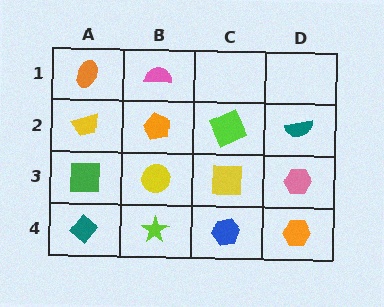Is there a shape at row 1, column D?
No, that cell is empty.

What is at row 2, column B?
An orange pentagon.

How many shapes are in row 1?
2 shapes.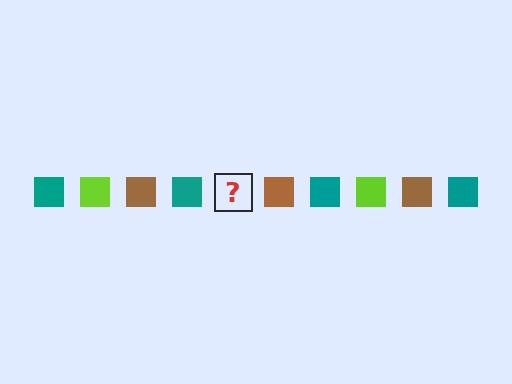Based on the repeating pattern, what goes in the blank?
The blank should be a lime square.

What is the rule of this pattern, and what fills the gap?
The rule is that the pattern cycles through teal, lime, brown squares. The gap should be filled with a lime square.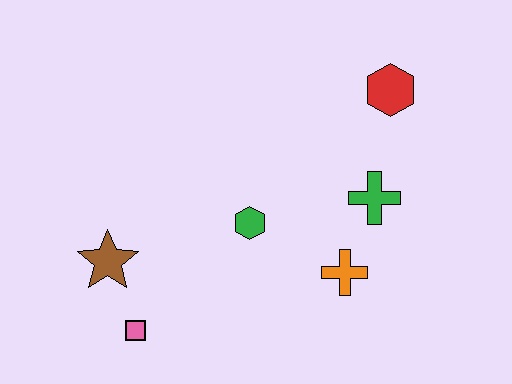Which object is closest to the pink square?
The brown star is closest to the pink square.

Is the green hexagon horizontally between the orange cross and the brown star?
Yes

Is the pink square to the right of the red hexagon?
No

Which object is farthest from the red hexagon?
The pink square is farthest from the red hexagon.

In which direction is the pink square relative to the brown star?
The pink square is below the brown star.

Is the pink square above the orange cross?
No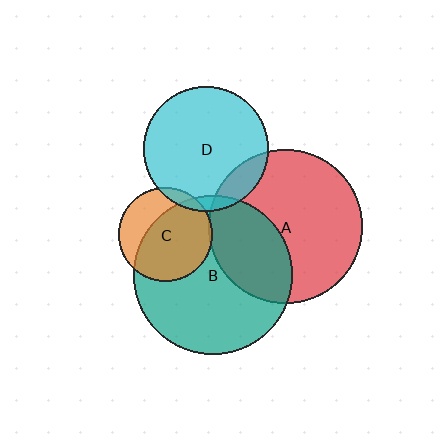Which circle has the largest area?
Circle B (teal).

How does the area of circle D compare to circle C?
Approximately 1.8 times.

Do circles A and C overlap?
Yes.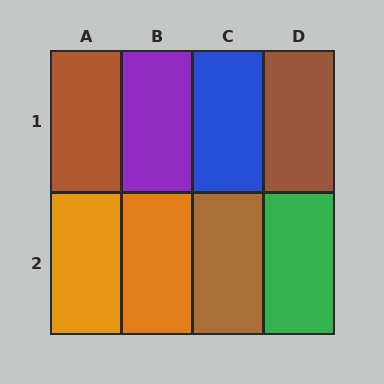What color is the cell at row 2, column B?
Orange.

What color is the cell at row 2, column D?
Green.